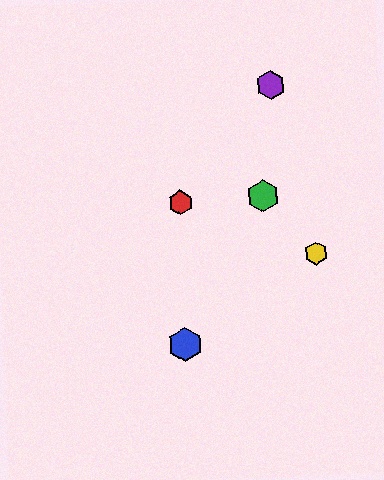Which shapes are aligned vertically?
The red hexagon, the blue hexagon are aligned vertically.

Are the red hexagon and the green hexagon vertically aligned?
No, the red hexagon is at x≈181 and the green hexagon is at x≈263.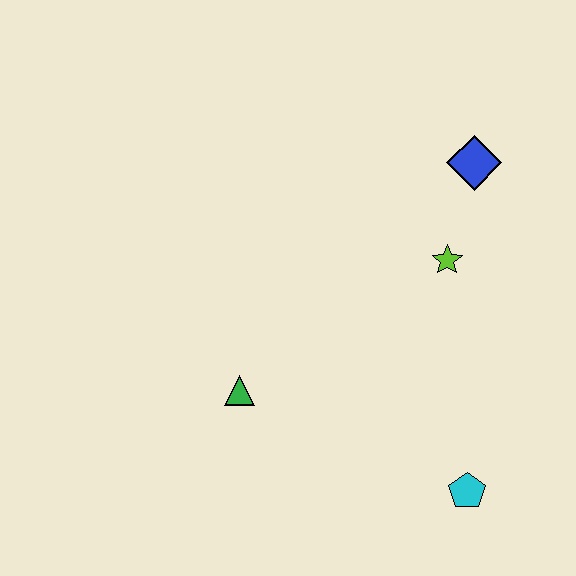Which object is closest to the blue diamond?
The lime star is closest to the blue diamond.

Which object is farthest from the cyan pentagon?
The blue diamond is farthest from the cyan pentagon.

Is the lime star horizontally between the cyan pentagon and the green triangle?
Yes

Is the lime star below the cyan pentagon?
No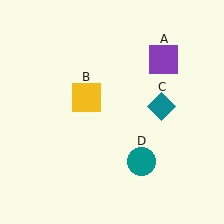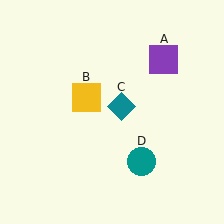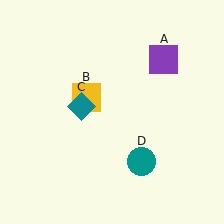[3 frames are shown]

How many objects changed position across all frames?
1 object changed position: teal diamond (object C).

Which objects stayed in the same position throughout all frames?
Purple square (object A) and yellow square (object B) and teal circle (object D) remained stationary.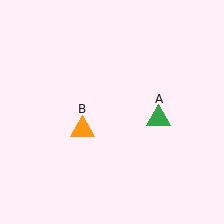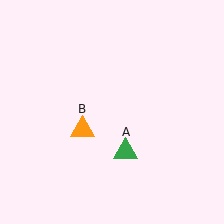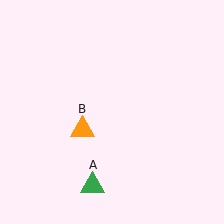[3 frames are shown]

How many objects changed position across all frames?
1 object changed position: green triangle (object A).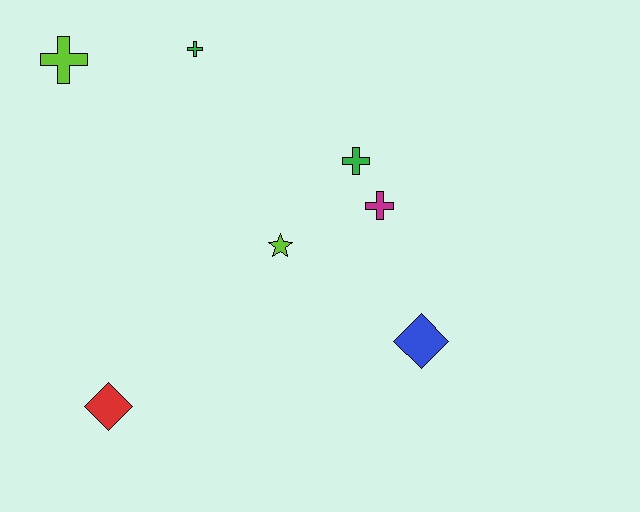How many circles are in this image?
There are no circles.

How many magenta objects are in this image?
There is 1 magenta object.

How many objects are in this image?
There are 7 objects.